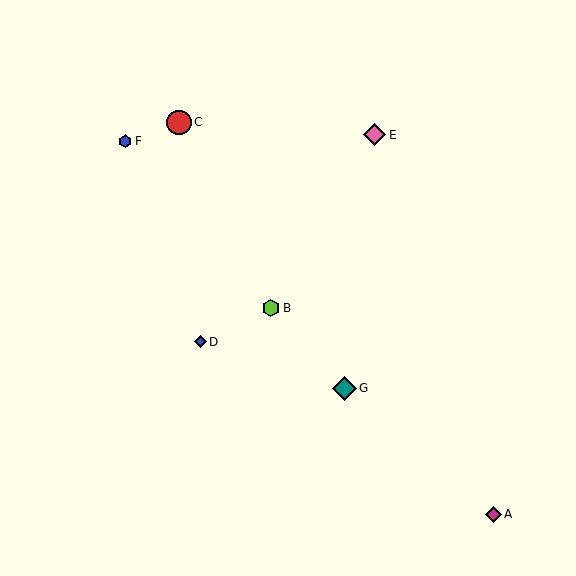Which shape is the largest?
The red circle (labeled C) is the largest.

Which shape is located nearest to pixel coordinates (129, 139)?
The blue hexagon (labeled F) at (125, 141) is nearest to that location.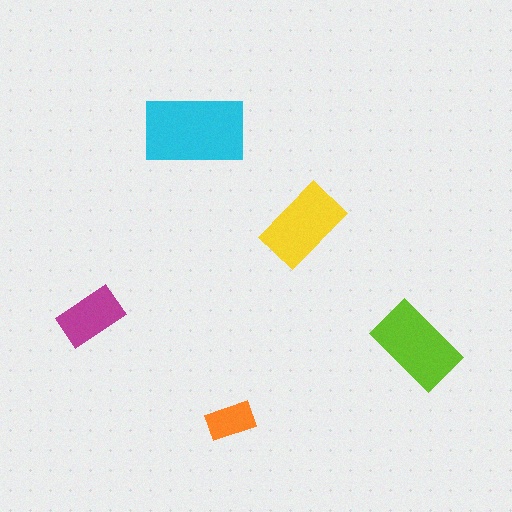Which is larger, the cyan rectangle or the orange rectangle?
The cyan one.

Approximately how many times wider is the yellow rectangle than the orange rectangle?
About 1.5 times wider.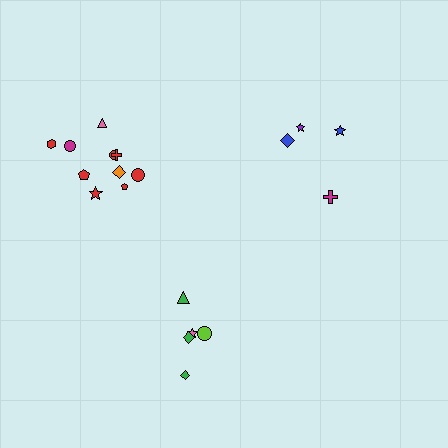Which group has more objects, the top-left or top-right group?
The top-left group.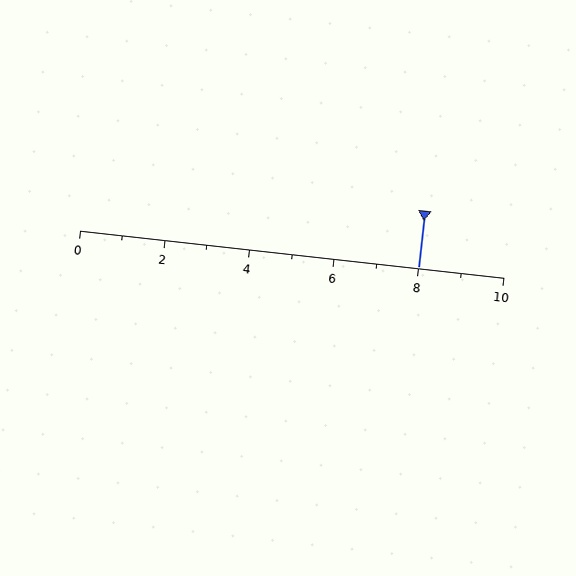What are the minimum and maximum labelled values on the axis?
The axis runs from 0 to 10.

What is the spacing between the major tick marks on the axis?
The major ticks are spaced 2 apart.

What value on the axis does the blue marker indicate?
The marker indicates approximately 8.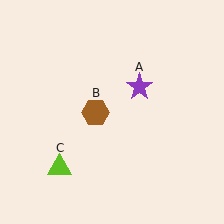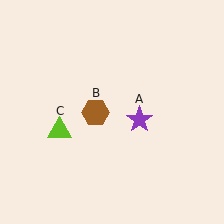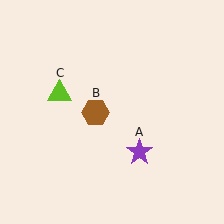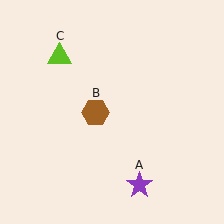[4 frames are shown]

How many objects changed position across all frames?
2 objects changed position: purple star (object A), lime triangle (object C).